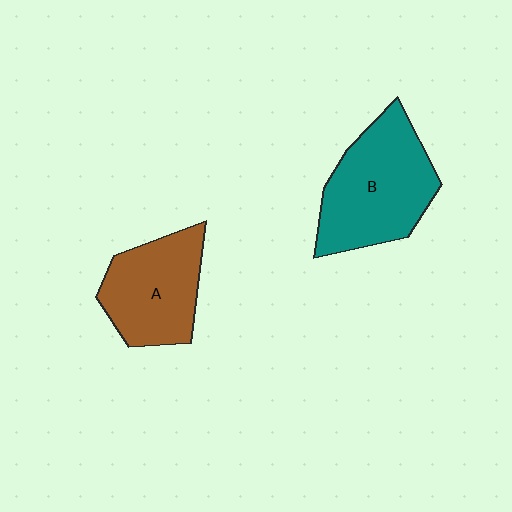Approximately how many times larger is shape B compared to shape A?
Approximately 1.3 times.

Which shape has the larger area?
Shape B (teal).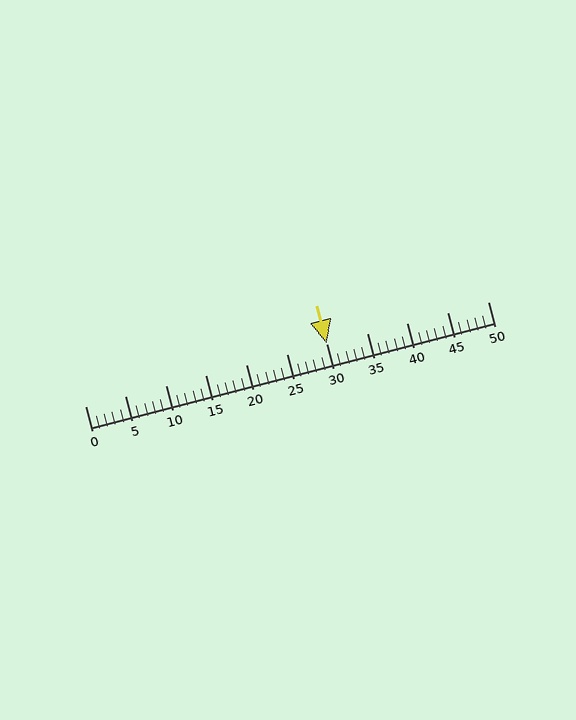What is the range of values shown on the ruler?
The ruler shows values from 0 to 50.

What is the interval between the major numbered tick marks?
The major tick marks are spaced 5 units apart.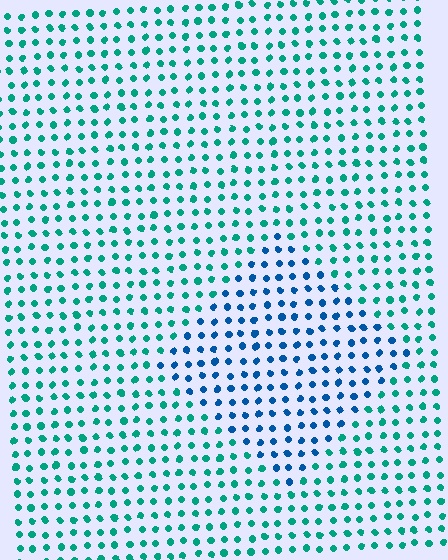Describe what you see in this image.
The image is filled with small teal elements in a uniform arrangement. A diamond-shaped region is visible where the elements are tinted to a slightly different hue, forming a subtle color boundary.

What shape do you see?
I see a diamond.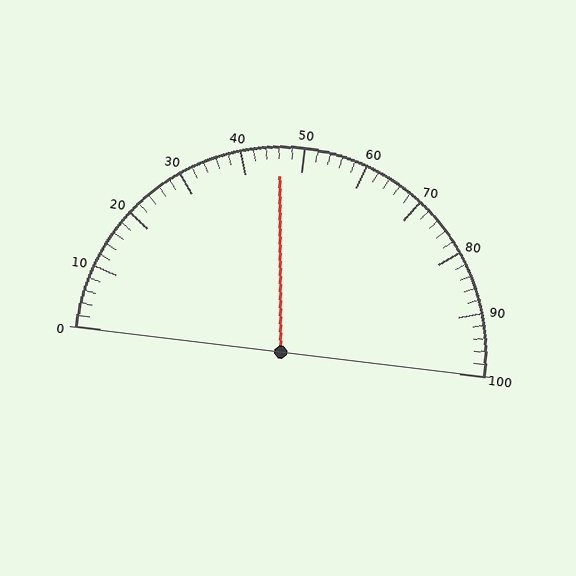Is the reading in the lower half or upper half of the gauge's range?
The reading is in the lower half of the range (0 to 100).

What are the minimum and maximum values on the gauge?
The gauge ranges from 0 to 100.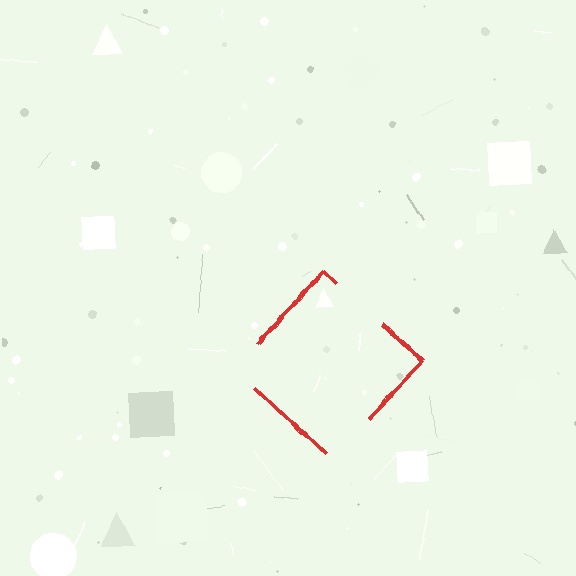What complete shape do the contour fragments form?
The contour fragments form a diamond.